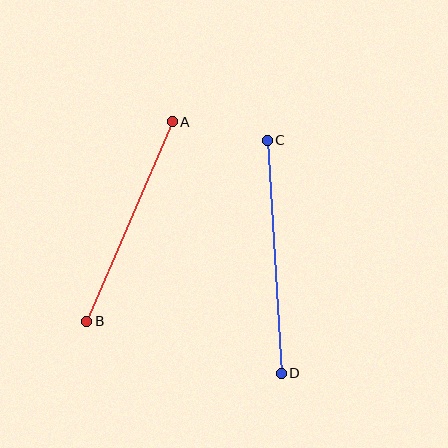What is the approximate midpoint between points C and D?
The midpoint is at approximately (274, 257) pixels.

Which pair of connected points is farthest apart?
Points C and D are farthest apart.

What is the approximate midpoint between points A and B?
The midpoint is at approximately (129, 221) pixels.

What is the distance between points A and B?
The distance is approximately 217 pixels.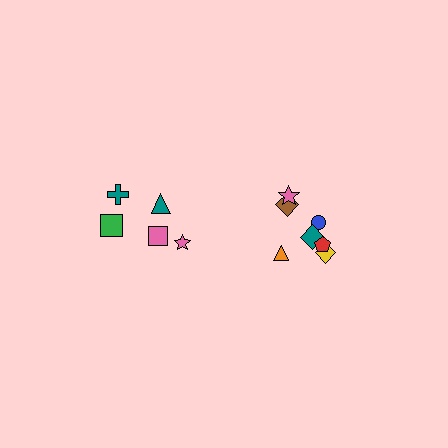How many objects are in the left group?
There are 5 objects.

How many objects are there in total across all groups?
There are 12 objects.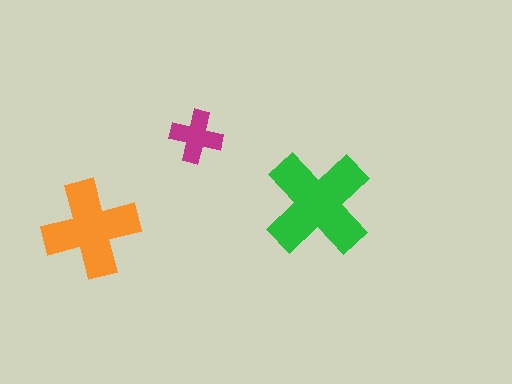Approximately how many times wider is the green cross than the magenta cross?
About 2 times wider.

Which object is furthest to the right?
The green cross is rightmost.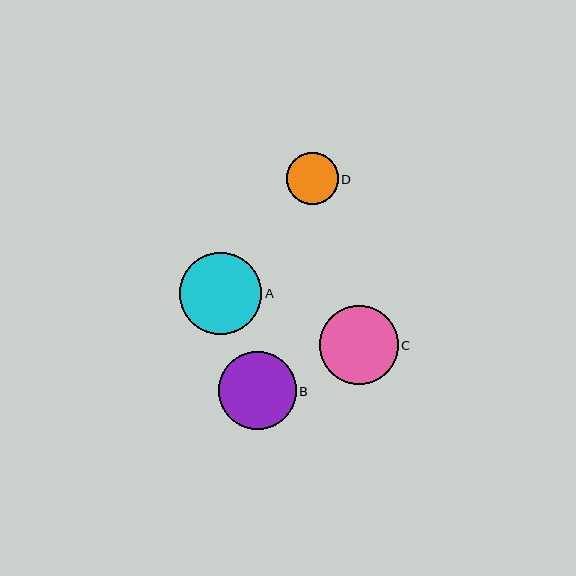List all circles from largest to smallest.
From largest to smallest: A, C, B, D.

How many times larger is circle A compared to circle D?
Circle A is approximately 1.6 times the size of circle D.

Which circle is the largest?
Circle A is the largest with a size of approximately 82 pixels.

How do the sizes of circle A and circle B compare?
Circle A and circle B are approximately the same size.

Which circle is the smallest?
Circle D is the smallest with a size of approximately 52 pixels.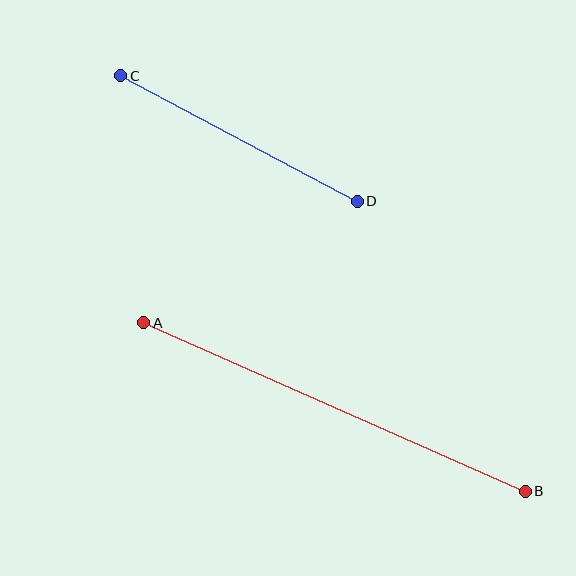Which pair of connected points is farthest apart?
Points A and B are farthest apart.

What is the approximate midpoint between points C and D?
The midpoint is at approximately (239, 139) pixels.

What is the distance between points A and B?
The distance is approximately 417 pixels.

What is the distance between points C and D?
The distance is approximately 268 pixels.